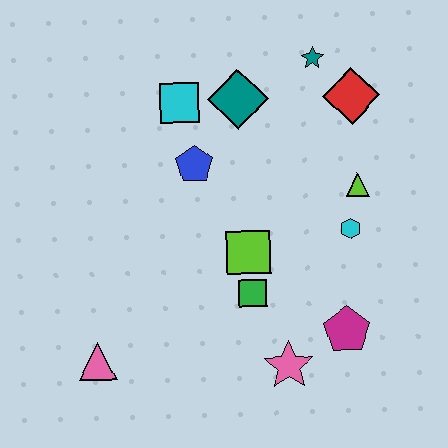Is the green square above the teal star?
No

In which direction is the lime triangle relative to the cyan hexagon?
The lime triangle is above the cyan hexagon.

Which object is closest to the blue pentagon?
The cyan square is closest to the blue pentagon.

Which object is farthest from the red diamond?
The pink triangle is farthest from the red diamond.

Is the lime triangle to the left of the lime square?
No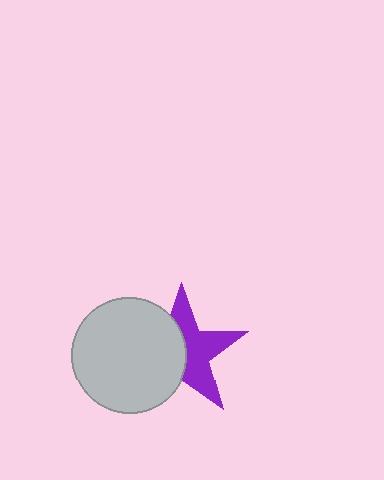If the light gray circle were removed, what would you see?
You would see the complete purple star.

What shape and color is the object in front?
The object in front is a light gray circle.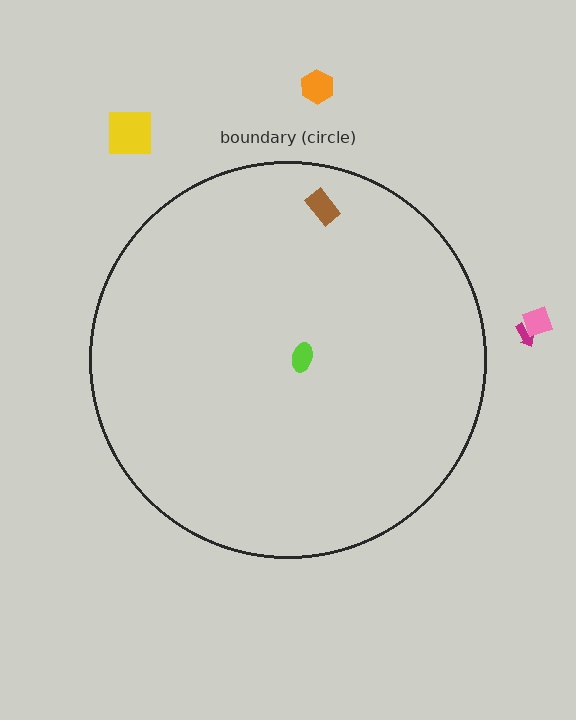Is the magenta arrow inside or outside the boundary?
Outside.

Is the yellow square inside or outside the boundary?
Outside.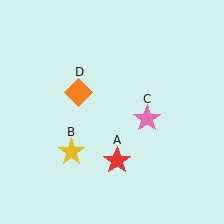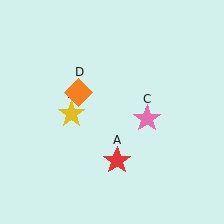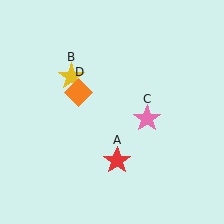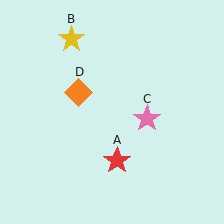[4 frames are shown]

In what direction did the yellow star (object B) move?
The yellow star (object B) moved up.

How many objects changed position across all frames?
1 object changed position: yellow star (object B).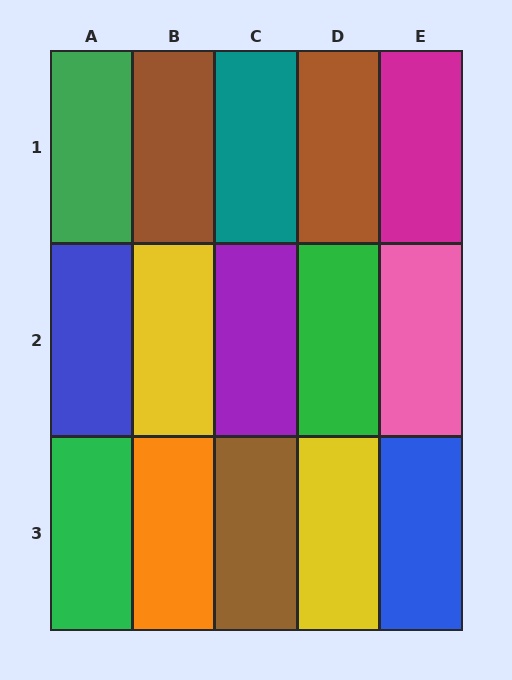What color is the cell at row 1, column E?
Magenta.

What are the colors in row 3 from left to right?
Green, orange, brown, yellow, blue.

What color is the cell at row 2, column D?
Green.